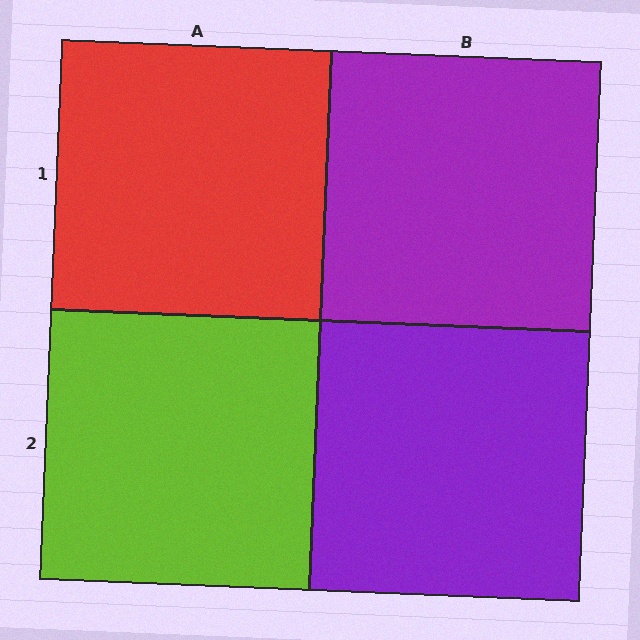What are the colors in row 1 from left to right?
Red, purple.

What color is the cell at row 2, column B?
Purple.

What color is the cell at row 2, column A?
Lime.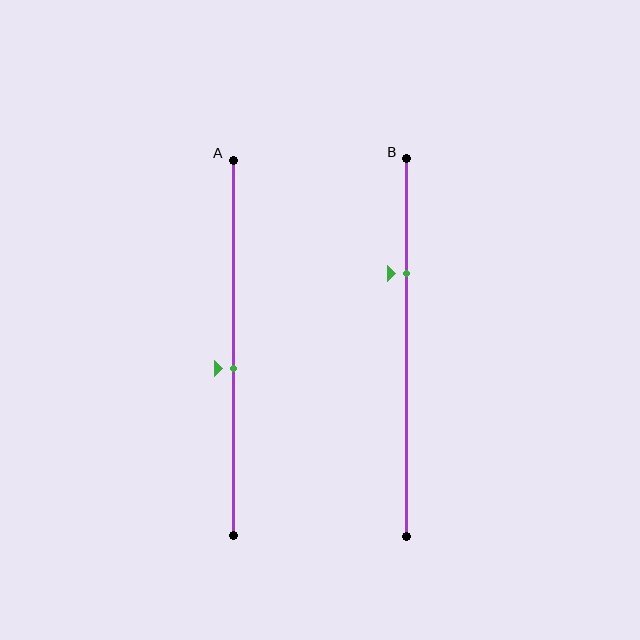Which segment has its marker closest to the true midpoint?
Segment A has its marker closest to the true midpoint.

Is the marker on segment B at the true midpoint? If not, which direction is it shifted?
No, the marker on segment B is shifted upward by about 20% of the segment length.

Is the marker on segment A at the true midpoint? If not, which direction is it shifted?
No, the marker on segment A is shifted downward by about 6% of the segment length.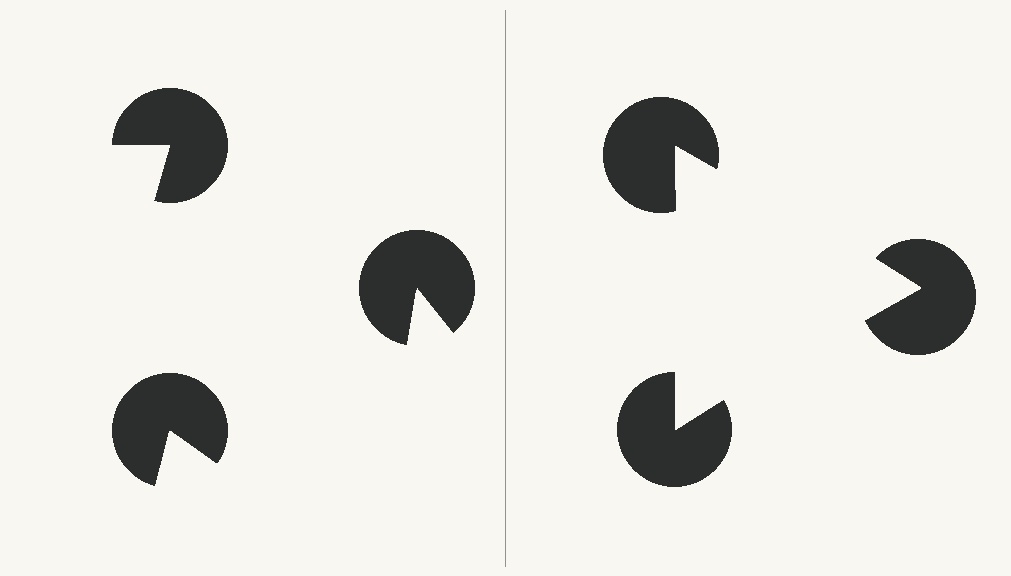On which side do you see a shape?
An illusory triangle appears on the right side. On the left side the wedge cuts are rotated, so no coherent shape forms.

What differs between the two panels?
The pac-man discs are positioned identically on both sides; only the wedge orientations differ. On the right they align to a triangle; on the left they are misaligned.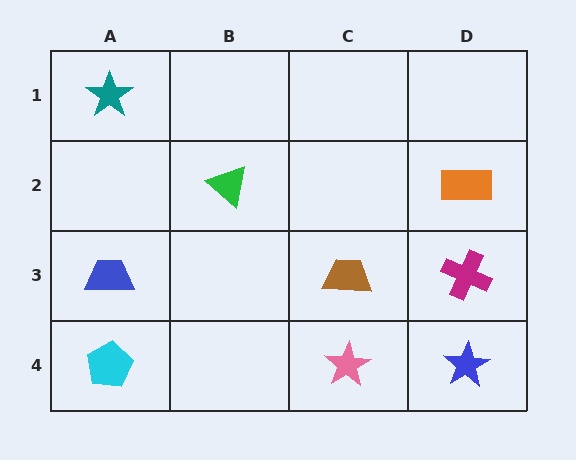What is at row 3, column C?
A brown trapezoid.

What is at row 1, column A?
A teal star.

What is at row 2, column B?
A green triangle.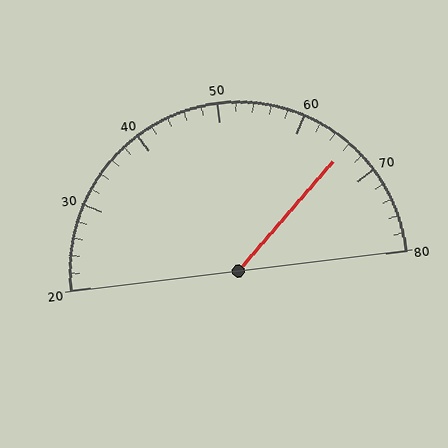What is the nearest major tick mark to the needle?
The nearest major tick mark is 70.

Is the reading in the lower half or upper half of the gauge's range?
The reading is in the upper half of the range (20 to 80).